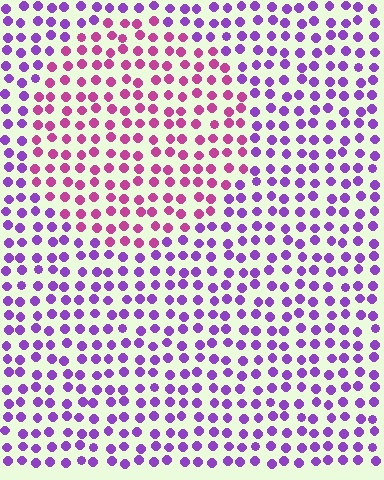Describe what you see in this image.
The image is filled with small purple elements in a uniform arrangement. A circle-shaped region is visible where the elements are tinted to a slightly different hue, forming a subtle color boundary.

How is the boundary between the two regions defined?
The boundary is defined purely by a slight shift in hue (about 43 degrees). Spacing, size, and orientation are identical on both sides.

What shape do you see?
I see a circle.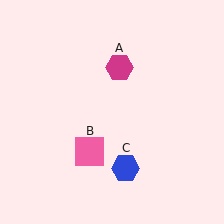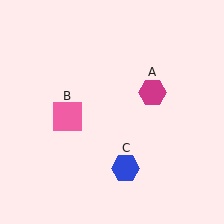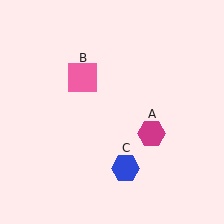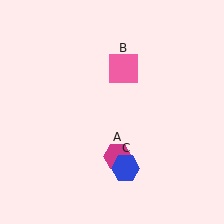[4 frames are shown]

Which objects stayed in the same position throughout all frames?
Blue hexagon (object C) remained stationary.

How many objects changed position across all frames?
2 objects changed position: magenta hexagon (object A), pink square (object B).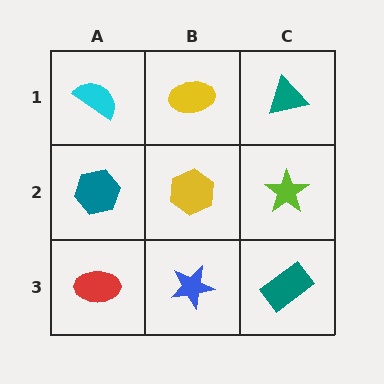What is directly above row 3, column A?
A teal hexagon.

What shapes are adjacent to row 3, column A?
A teal hexagon (row 2, column A), a blue star (row 3, column B).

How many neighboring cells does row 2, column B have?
4.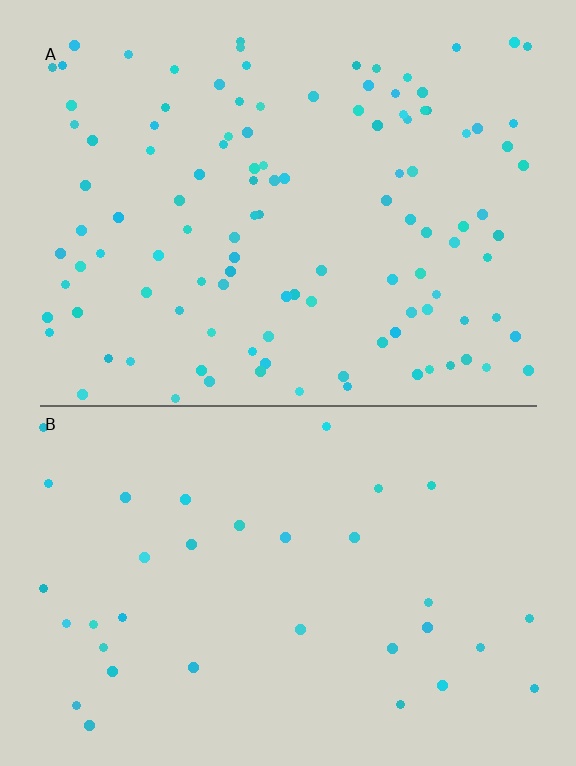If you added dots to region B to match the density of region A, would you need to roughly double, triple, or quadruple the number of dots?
Approximately triple.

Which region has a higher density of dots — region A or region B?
A (the top).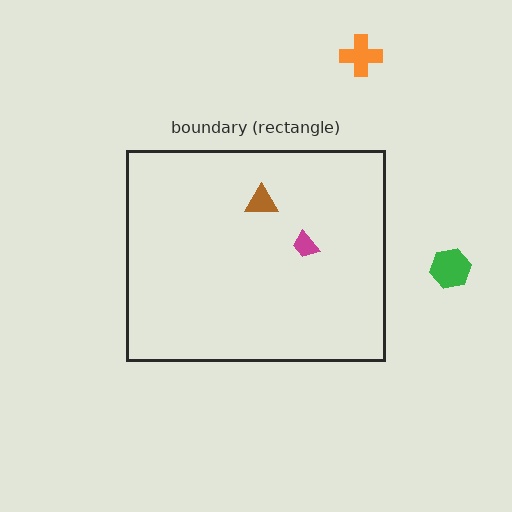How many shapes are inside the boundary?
2 inside, 2 outside.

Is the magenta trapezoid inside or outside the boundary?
Inside.